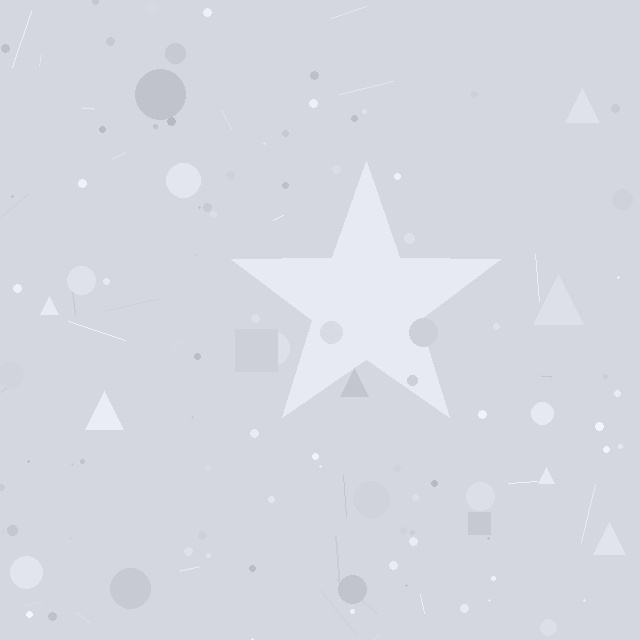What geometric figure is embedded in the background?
A star is embedded in the background.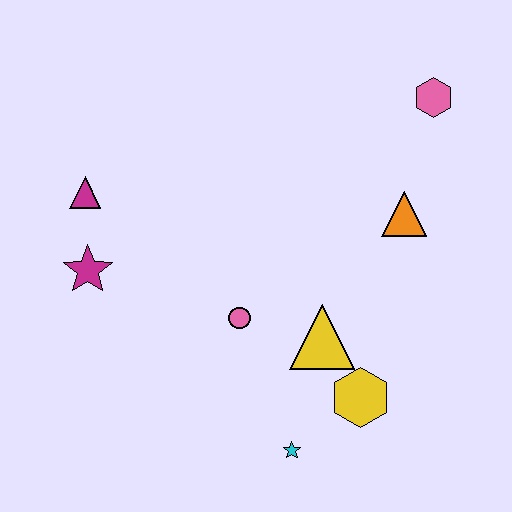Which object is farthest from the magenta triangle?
The pink hexagon is farthest from the magenta triangle.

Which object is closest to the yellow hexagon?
The yellow triangle is closest to the yellow hexagon.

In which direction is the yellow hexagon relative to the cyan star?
The yellow hexagon is to the right of the cyan star.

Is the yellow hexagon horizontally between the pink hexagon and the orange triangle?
No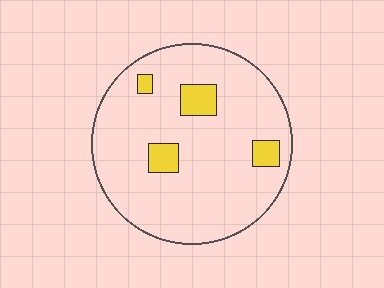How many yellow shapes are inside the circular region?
4.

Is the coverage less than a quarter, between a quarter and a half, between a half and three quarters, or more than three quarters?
Less than a quarter.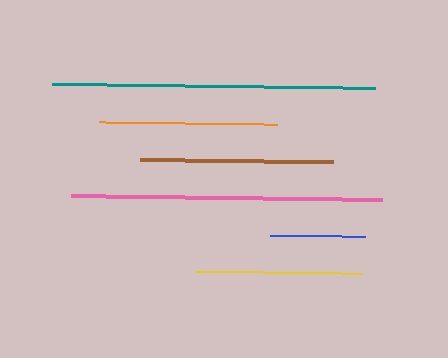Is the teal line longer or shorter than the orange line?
The teal line is longer than the orange line.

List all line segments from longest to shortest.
From longest to shortest: teal, pink, brown, orange, yellow, blue.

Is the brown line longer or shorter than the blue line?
The brown line is longer than the blue line.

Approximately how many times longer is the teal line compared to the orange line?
The teal line is approximately 1.8 times the length of the orange line.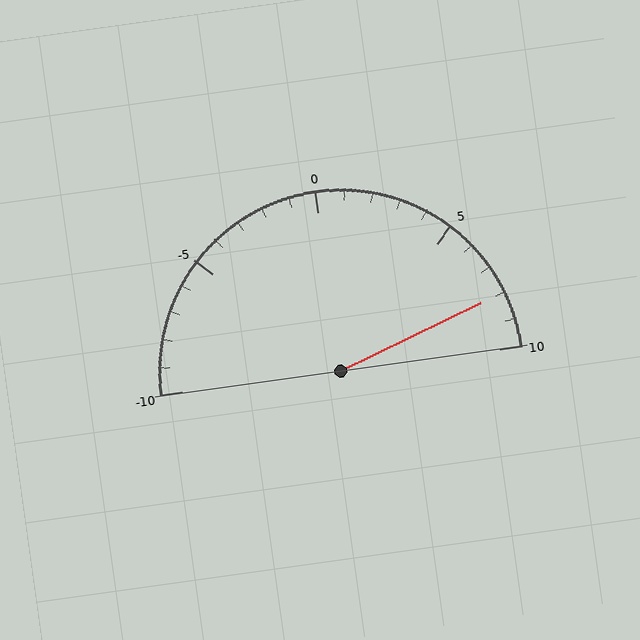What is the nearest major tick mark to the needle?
The nearest major tick mark is 10.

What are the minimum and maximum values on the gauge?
The gauge ranges from -10 to 10.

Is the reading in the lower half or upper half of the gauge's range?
The reading is in the upper half of the range (-10 to 10).